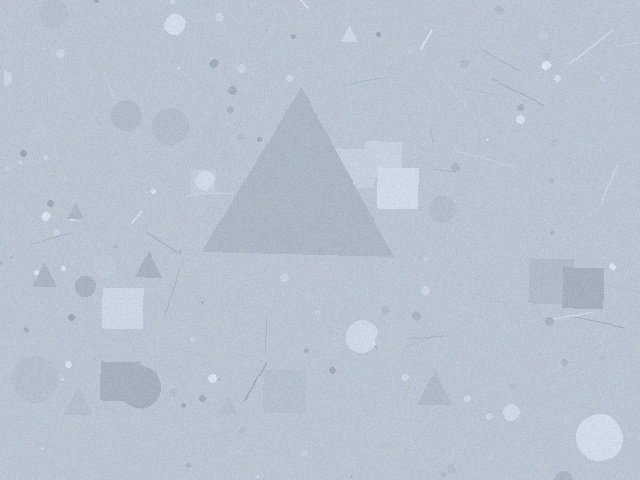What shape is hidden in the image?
A triangle is hidden in the image.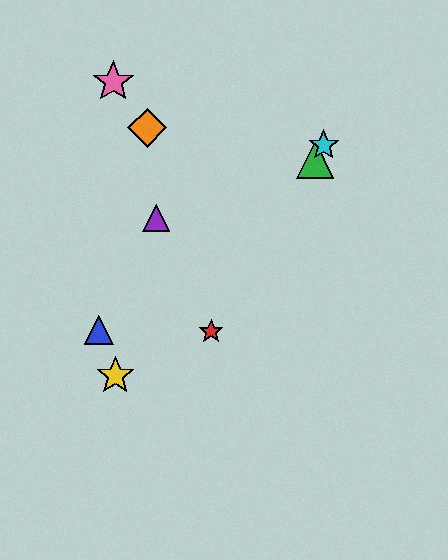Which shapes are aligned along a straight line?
The red star, the green triangle, the cyan star are aligned along a straight line.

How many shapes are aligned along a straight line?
3 shapes (the red star, the green triangle, the cyan star) are aligned along a straight line.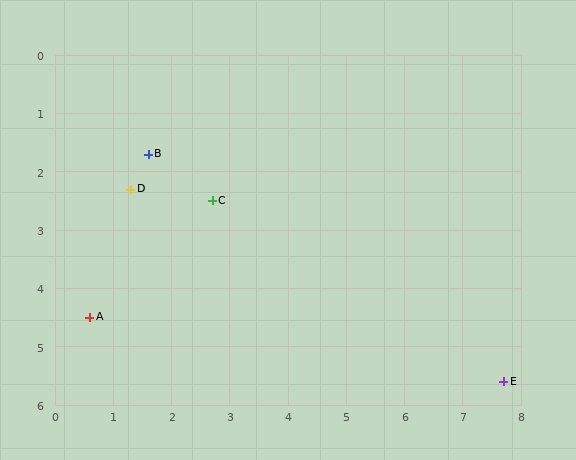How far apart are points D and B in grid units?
Points D and B are about 0.7 grid units apart.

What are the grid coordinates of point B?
Point B is at approximately (1.6, 1.7).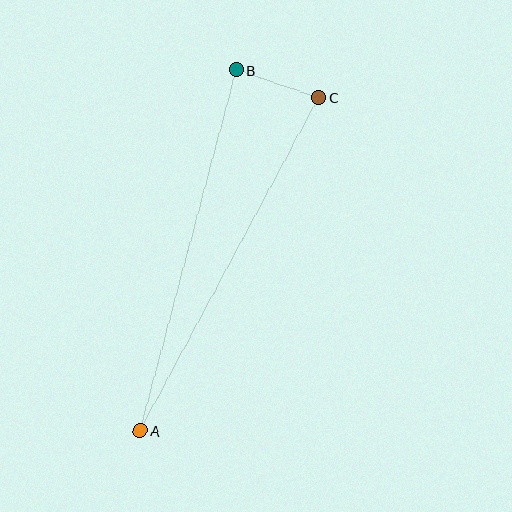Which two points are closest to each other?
Points B and C are closest to each other.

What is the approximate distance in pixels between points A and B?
The distance between A and B is approximately 373 pixels.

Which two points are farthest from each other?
Points A and C are farthest from each other.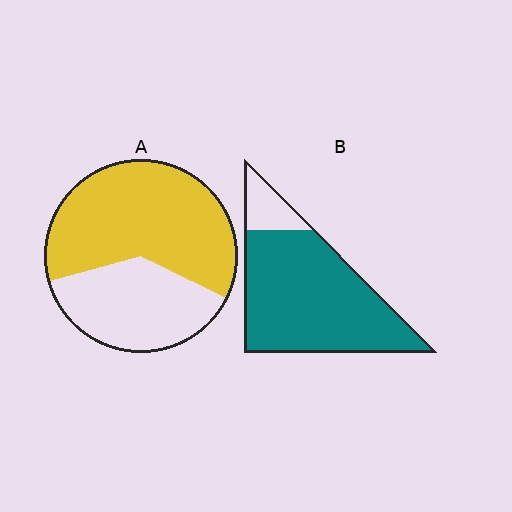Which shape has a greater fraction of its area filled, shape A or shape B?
Shape B.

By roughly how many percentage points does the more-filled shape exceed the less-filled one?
By roughly 25 percentage points (B over A).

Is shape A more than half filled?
Yes.